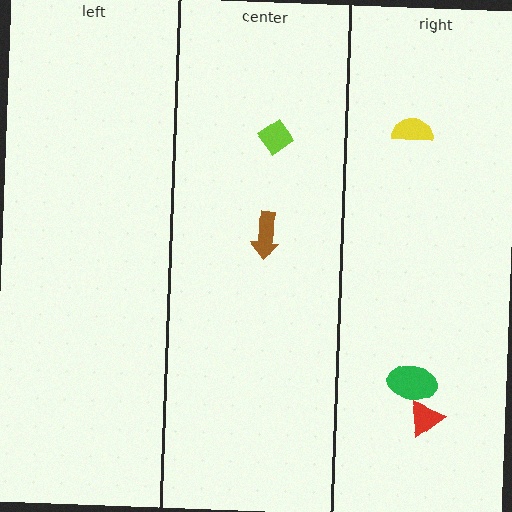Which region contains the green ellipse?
The right region.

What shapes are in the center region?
The brown arrow, the lime diamond.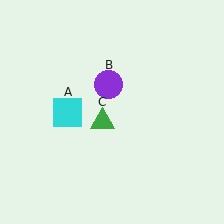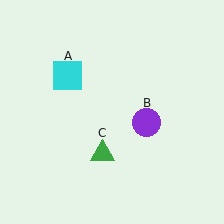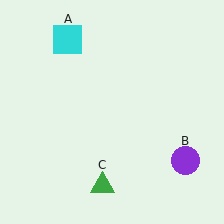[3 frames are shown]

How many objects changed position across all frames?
3 objects changed position: cyan square (object A), purple circle (object B), green triangle (object C).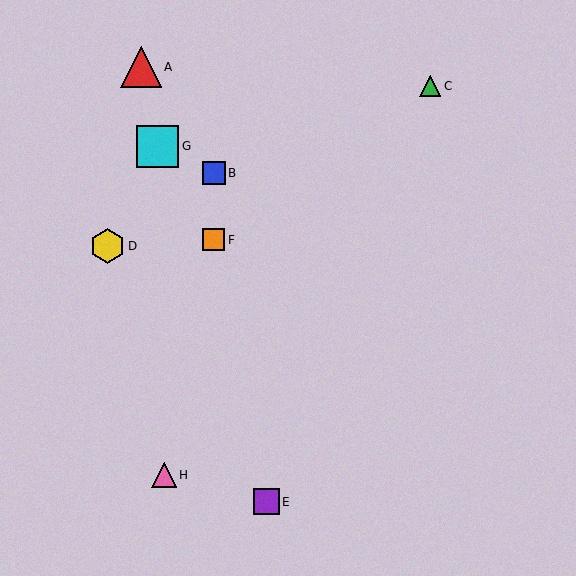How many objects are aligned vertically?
2 objects (B, F) are aligned vertically.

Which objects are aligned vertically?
Objects B, F are aligned vertically.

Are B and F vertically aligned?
Yes, both are at x≈214.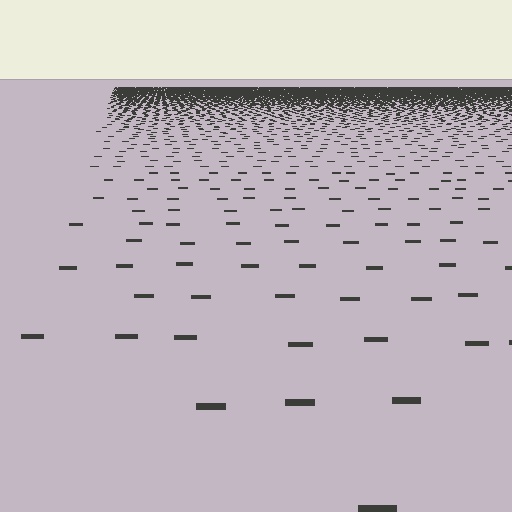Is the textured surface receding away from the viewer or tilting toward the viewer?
The surface is receding away from the viewer. Texture elements get smaller and denser toward the top.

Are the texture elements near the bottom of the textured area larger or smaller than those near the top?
Larger. Near the bottom, elements are closer to the viewer and appear at a bigger on-screen size.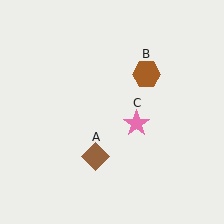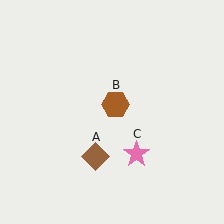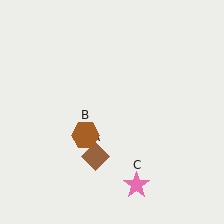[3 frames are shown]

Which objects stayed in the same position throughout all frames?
Brown diamond (object A) remained stationary.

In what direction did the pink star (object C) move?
The pink star (object C) moved down.